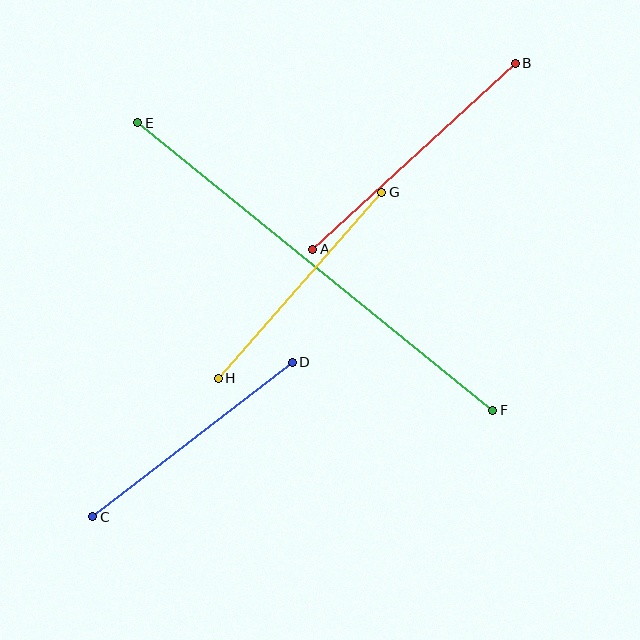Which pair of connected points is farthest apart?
Points E and F are farthest apart.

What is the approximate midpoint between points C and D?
The midpoint is at approximately (192, 440) pixels.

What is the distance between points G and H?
The distance is approximately 248 pixels.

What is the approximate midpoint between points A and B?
The midpoint is at approximately (414, 156) pixels.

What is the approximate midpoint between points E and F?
The midpoint is at approximately (315, 266) pixels.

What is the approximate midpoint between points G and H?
The midpoint is at approximately (300, 285) pixels.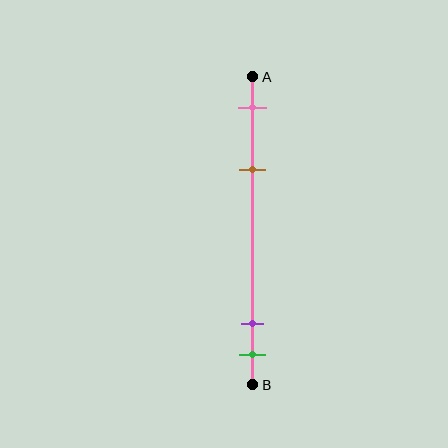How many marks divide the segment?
There are 4 marks dividing the segment.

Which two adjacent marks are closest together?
The purple and green marks are the closest adjacent pair.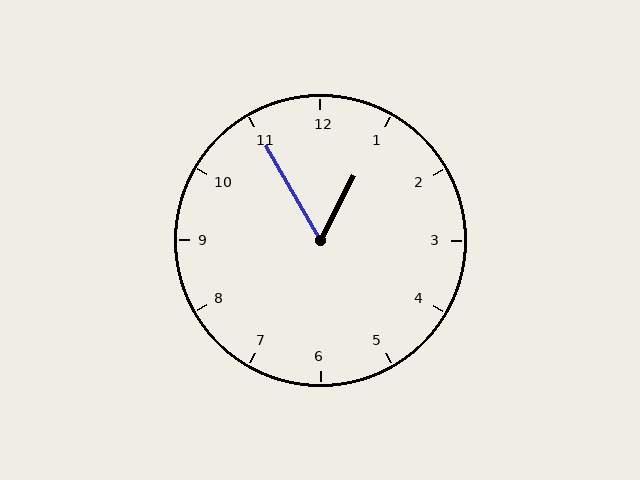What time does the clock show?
12:55.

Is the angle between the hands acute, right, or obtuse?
It is acute.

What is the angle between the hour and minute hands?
Approximately 58 degrees.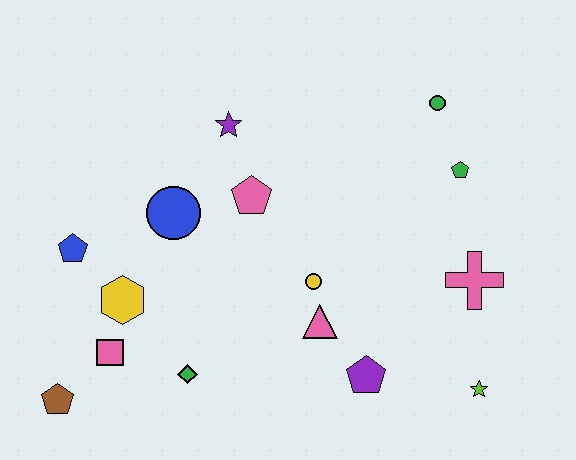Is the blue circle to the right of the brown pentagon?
Yes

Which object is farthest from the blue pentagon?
The lime star is farthest from the blue pentagon.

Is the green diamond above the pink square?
No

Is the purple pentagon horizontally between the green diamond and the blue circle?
No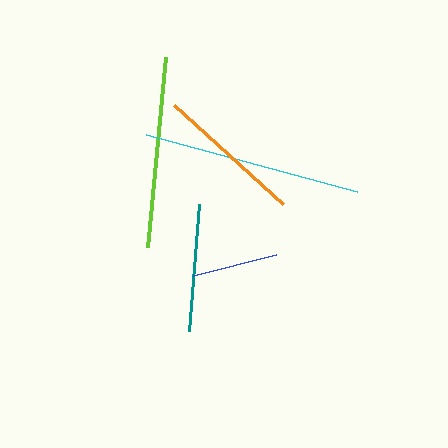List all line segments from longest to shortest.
From longest to shortest: cyan, lime, orange, teal, blue.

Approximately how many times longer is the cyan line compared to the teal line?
The cyan line is approximately 1.7 times the length of the teal line.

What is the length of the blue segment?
The blue segment is approximately 86 pixels long.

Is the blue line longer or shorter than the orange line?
The orange line is longer than the blue line.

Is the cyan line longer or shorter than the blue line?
The cyan line is longer than the blue line.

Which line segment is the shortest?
The blue line is the shortest at approximately 86 pixels.